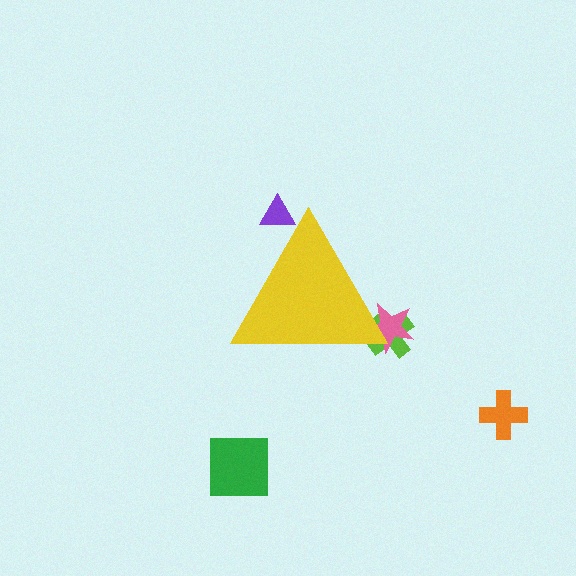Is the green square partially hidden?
No, the green square is fully visible.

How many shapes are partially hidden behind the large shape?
3 shapes are partially hidden.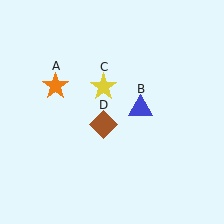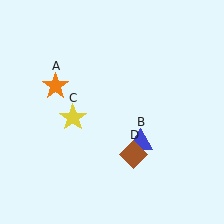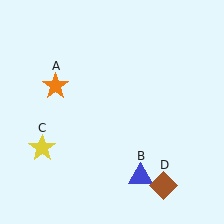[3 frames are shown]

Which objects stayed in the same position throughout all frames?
Orange star (object A) remained stationary.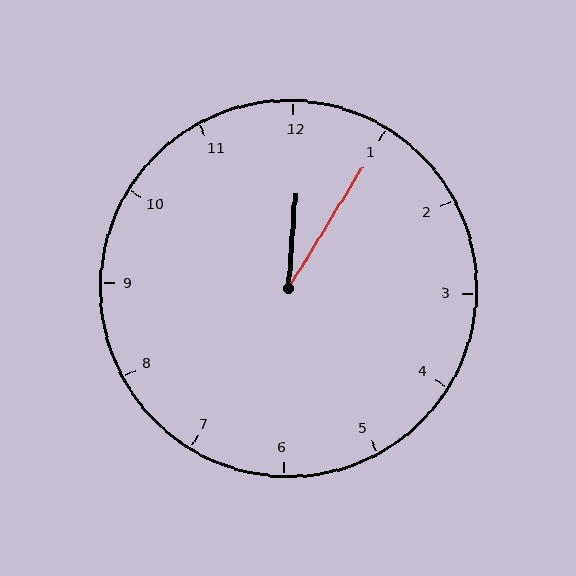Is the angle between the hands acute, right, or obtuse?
It is acute.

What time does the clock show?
12:05.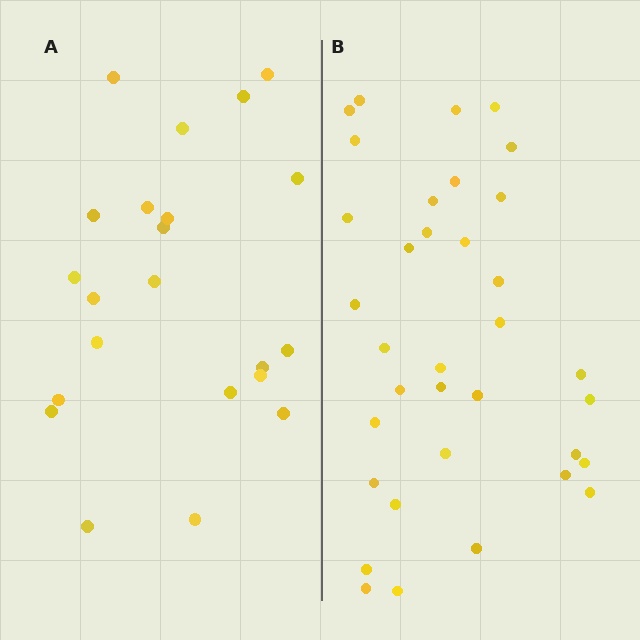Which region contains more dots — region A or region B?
Region B (the right region) has more dots.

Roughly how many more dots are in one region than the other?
Region B has approximately 15 more dots than region A.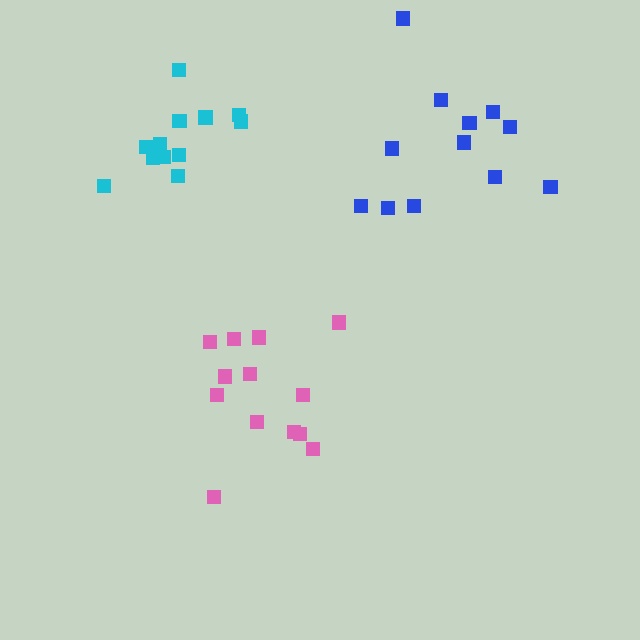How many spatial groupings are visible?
There are 3 spatial groupings.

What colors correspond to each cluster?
The clusters are colored: pink, cyan, blue.